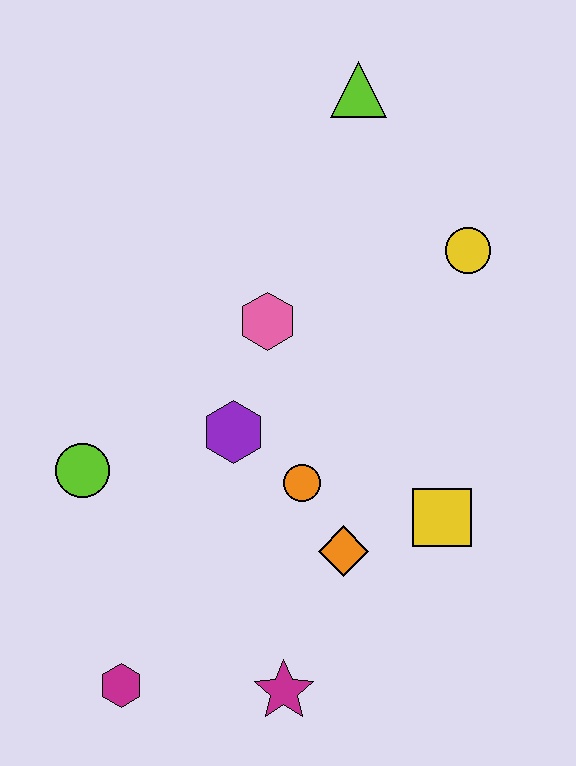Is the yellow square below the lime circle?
Yes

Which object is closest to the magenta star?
The orange diamond is closest to the magenta star.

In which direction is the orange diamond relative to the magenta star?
The orange diamond is above the magenta star.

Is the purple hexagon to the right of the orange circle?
No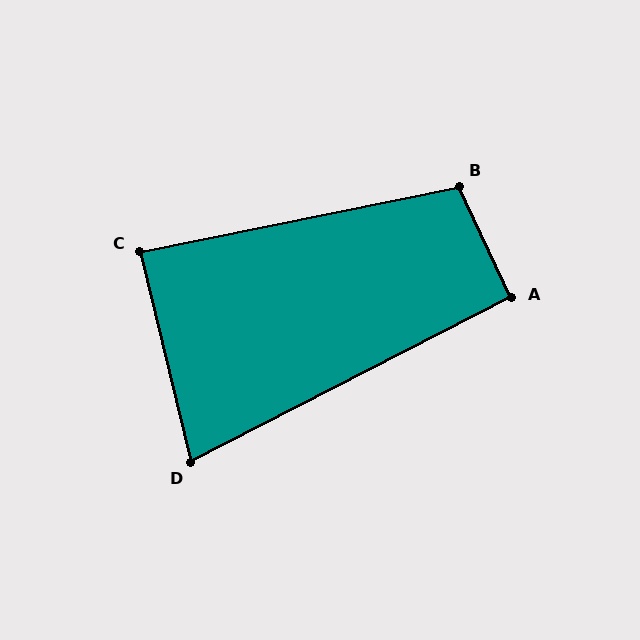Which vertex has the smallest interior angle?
D, at approximately 76 degrees.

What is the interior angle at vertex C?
Approximately 88 degrees (approximately right).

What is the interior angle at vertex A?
Approximately 92 degrees (approximately right).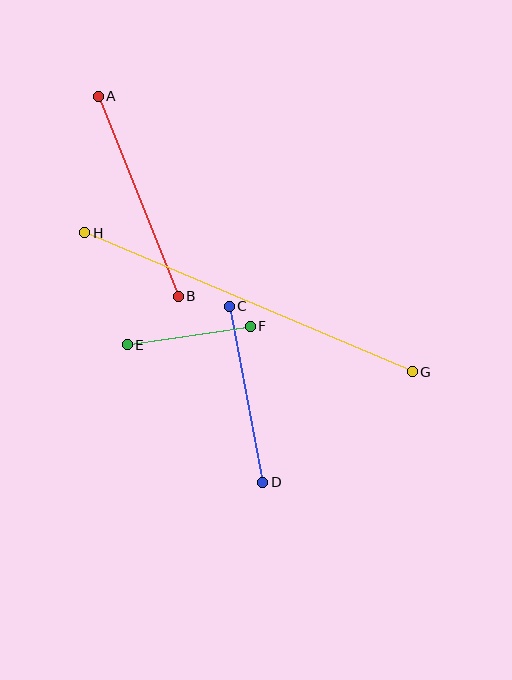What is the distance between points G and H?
The distance is approximately 356 pixels.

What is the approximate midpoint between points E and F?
The midpoint is at approximately (189, 336) pixels.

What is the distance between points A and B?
The distance is approximately 215 pixels.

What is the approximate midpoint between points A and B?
The midpoint is at approximately (138, 196) pixels.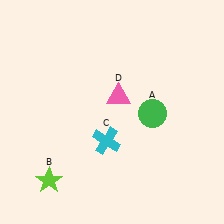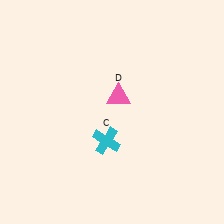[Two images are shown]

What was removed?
The lime star (B), the green circle (A) were removed in Image 2.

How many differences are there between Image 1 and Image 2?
There are 2 differences between the two images.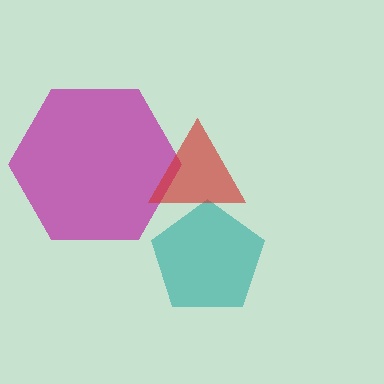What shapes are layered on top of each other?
The layered shapes are: a magenta hexagon, a teal pentagon, a red triangle.